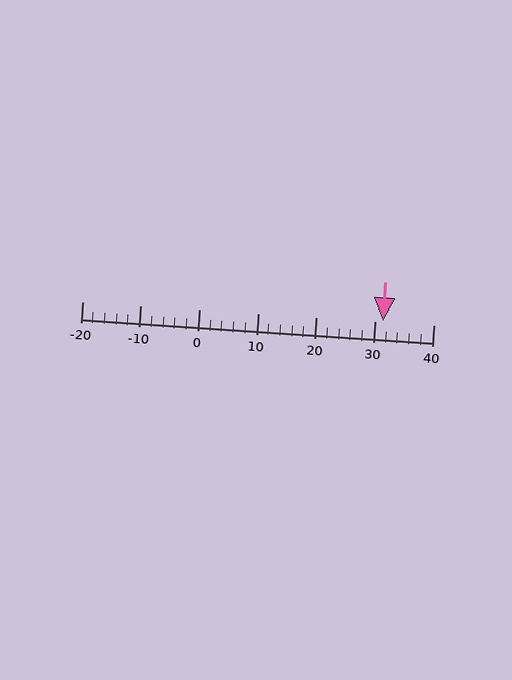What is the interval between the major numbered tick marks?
The major tick marks are spaced 10 units apart.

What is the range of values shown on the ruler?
The ruler shows values from -20 to 40.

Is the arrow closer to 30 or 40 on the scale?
The arrow is closer to 30.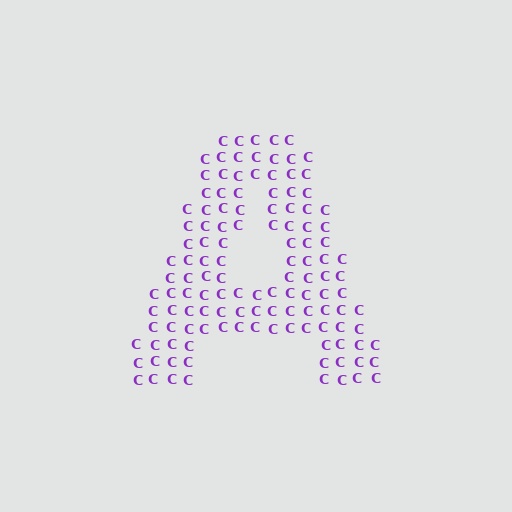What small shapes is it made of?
It is made of small letter C's.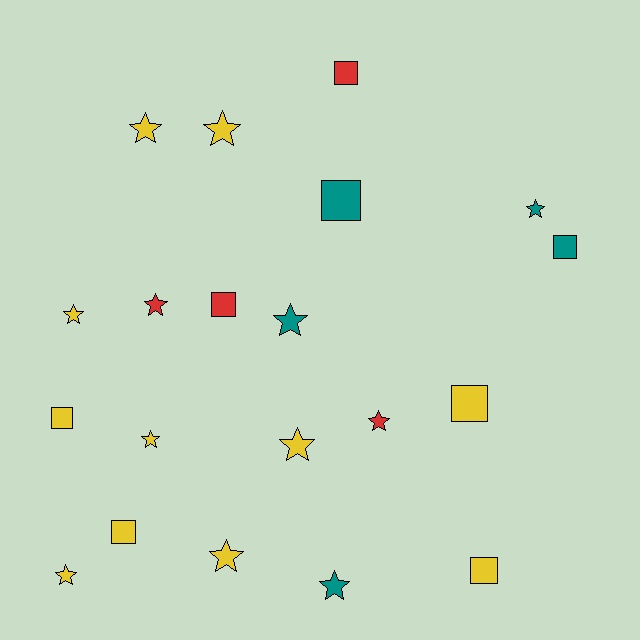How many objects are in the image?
There are 20 objects.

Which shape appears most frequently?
Star, with 12 objects.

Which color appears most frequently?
Yellow, with 11 objects.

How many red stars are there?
There are 2 red stars.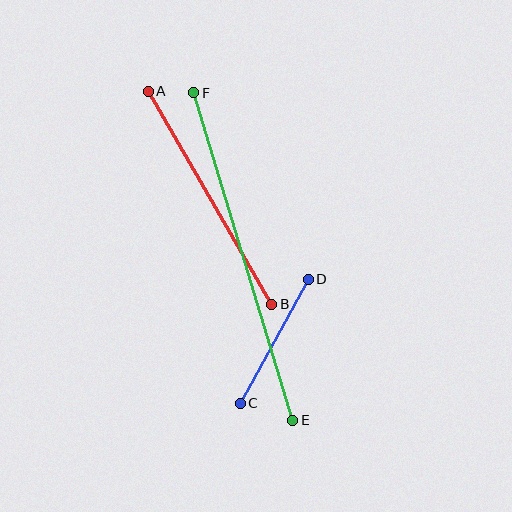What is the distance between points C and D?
The distance is approximately 142 pixels.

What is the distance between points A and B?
The distance is approximately 246 pixels.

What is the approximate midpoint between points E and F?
The midpoint is at approximately (243, 257) pixels.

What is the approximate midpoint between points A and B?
The midpoint is at approximately (210, 198) pixels.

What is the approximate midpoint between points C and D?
The midpoint is at approximately (274, 341) pixels.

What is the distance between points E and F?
The distance is approximately 342 pixels.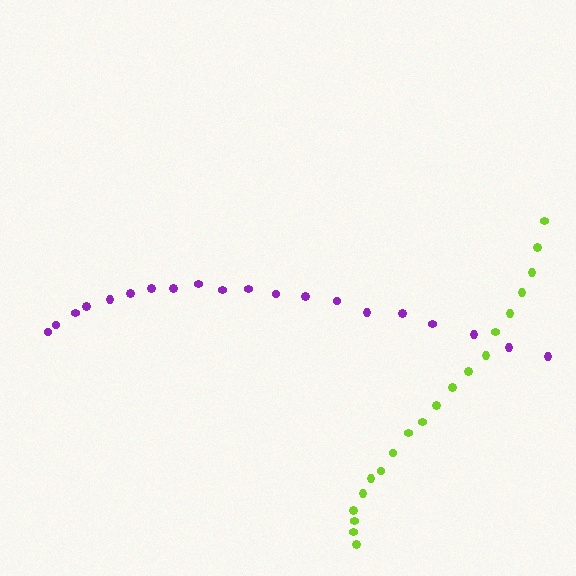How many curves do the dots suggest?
There are 2 distinct paths.